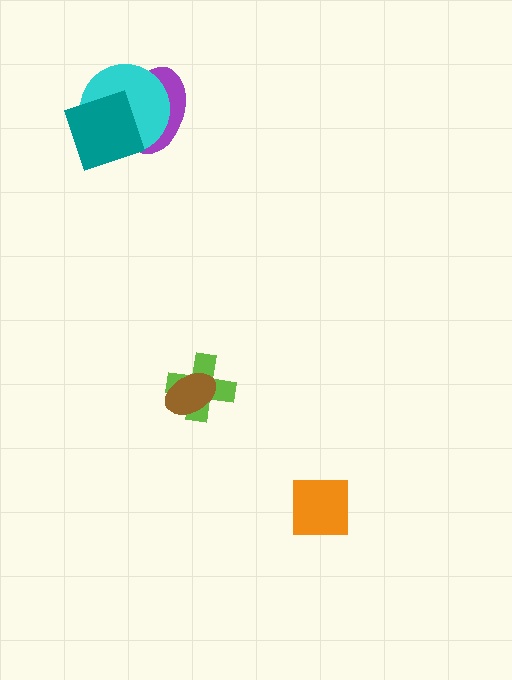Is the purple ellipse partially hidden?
Yes, it is partially covered by another shape.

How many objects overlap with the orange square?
0 objects overlap with the orange square.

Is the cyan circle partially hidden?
Yes, it is partially covered by another shape.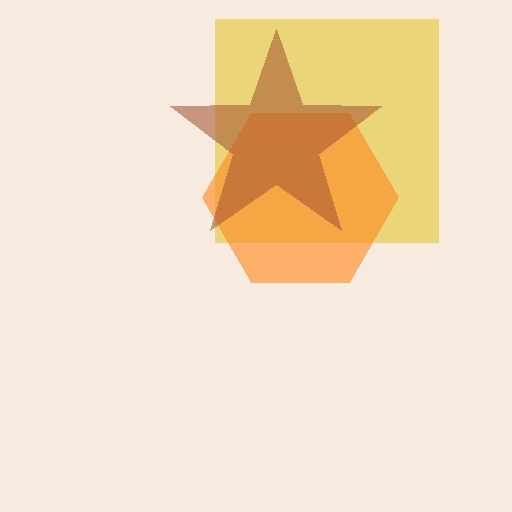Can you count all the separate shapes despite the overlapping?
Yes, there are 3 separate shapes.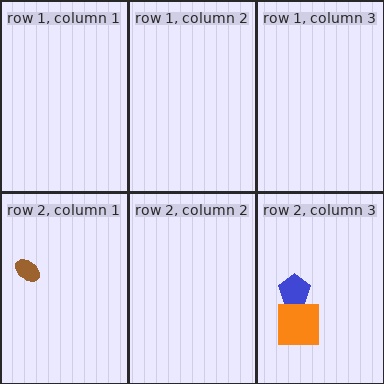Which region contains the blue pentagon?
The row 2, column 3 region.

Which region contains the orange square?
The row 2, column 3 region.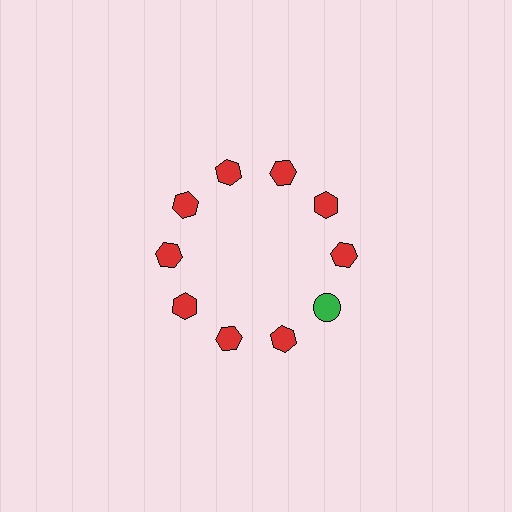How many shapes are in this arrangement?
There are 10 shapes arranged in a ring pattern.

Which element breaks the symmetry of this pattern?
The green circle at roughly the 4 o'clock position breaks the symmetry. All other shapes are red hexagons.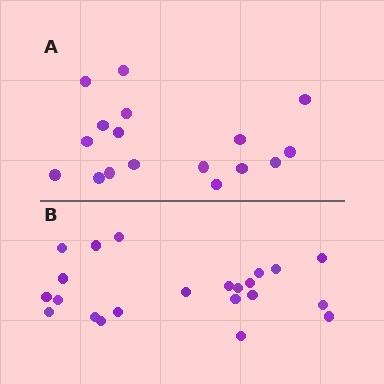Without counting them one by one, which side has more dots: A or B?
Region B (the bottom region) has more dots.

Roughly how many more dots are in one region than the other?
Region B has about 5 more dots than region A.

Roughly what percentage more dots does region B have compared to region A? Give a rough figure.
About 30% more.